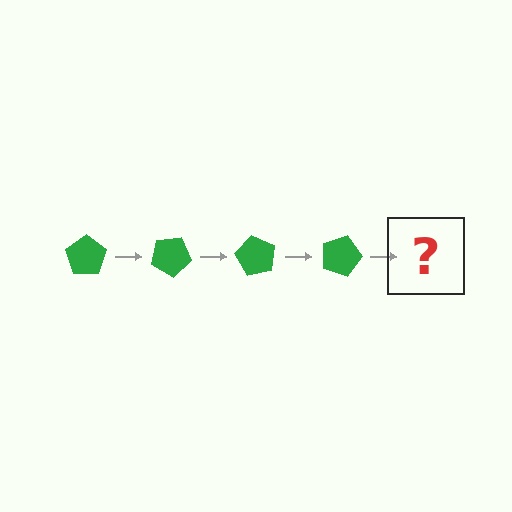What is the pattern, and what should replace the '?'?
The pattern is that the pentagon rotates 30 degrees each step. The '?' should be a green pentagon rotated 120 degrees.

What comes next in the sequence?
The next element should be a green pentagon rotated 120 degrees.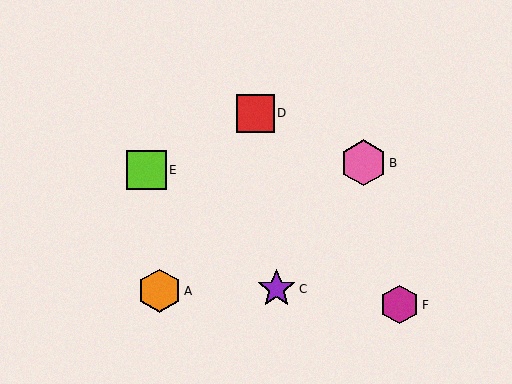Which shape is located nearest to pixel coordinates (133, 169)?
The lime square (labeled E) at (147, 170) is nearest to that location.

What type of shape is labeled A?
Shape A is an orange hexagon.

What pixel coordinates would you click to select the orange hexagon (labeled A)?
Click at (159, 291) to select the orange hexagon A.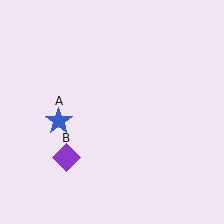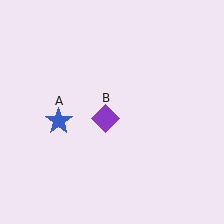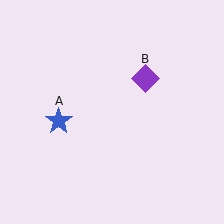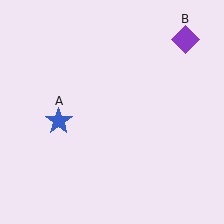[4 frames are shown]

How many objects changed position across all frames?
1 object changed position: purple diamond (object B).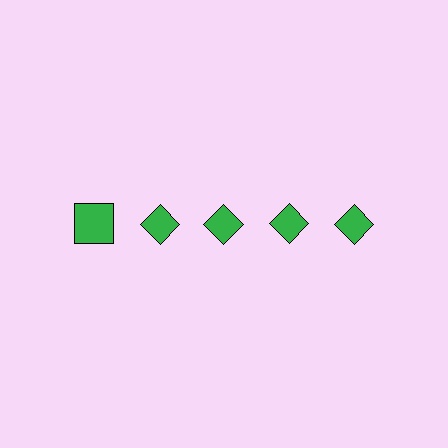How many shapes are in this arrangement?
There are 5 shapes arranged in a grid pattern.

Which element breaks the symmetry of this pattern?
The green square in the top row, leftmost column breaks the symmetry. All other shapes are green diamonds.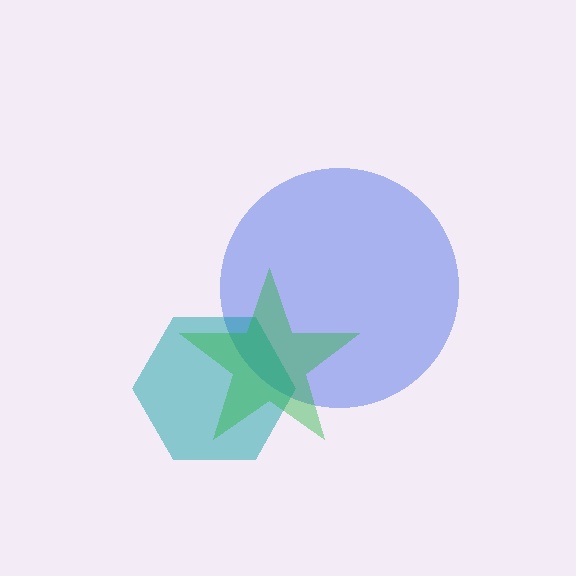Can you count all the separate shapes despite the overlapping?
Yes, there are 3 separate shapes.